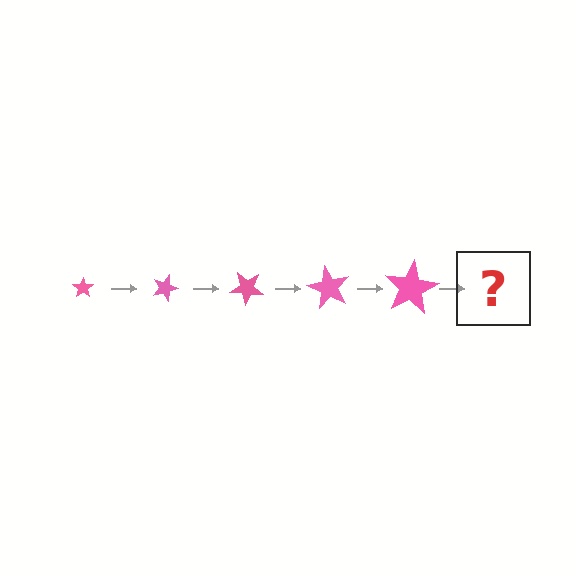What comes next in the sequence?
The next element should be a star, larger than the previous one and rotated 100 degrees from the start.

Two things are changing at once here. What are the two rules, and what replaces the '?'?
The two rules are that the star grows larger each step and it rotates 20 degrees each step. The '?' should be a star, larger than the previous one and rotated 100 degrees from the start.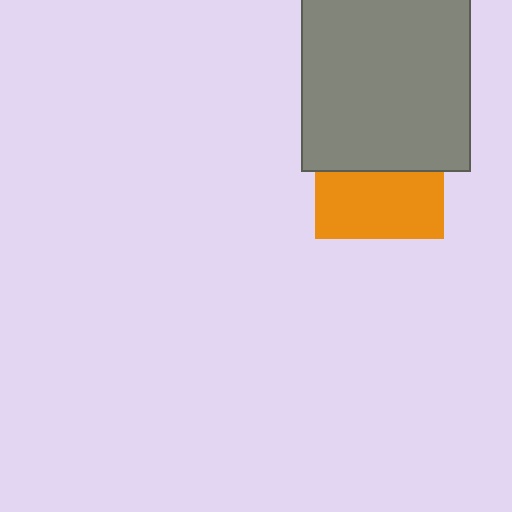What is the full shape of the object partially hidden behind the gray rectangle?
The partially hidden object is an orange square.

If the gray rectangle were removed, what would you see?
You would see the complete orange square.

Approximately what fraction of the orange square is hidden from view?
Roughly 48% of the orange square is hidden behind the gray rectangle.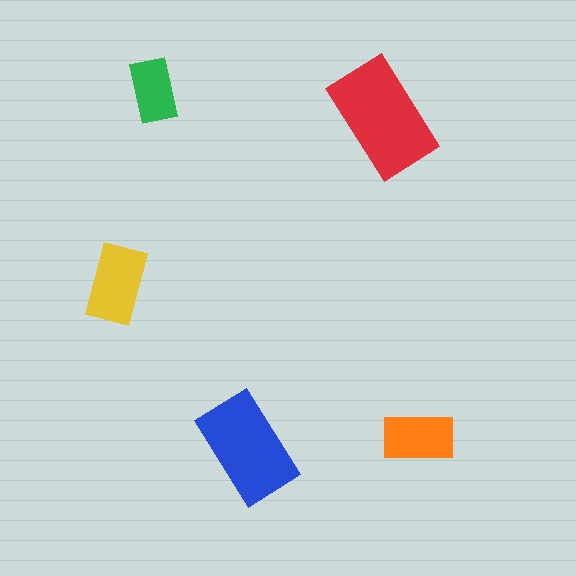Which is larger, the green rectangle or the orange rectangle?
The orange one.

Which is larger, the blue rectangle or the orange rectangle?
The blue one.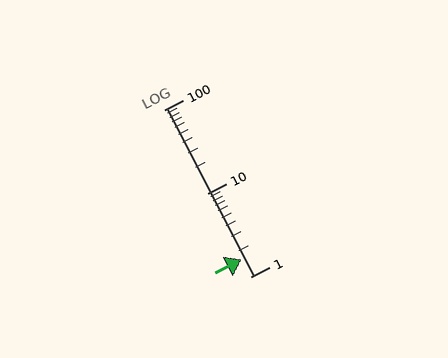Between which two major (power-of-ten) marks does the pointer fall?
The pointer is between 1 and 10.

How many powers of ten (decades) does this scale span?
The scale spans 2 decades, from 1 to 100.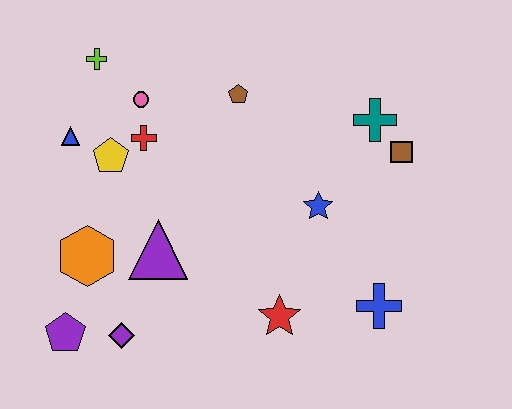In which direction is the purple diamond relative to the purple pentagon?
The purple diamond is to the right of the purple pentagon.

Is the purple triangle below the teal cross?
Yes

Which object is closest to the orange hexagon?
The purple triangle is closest to the orange hexagon.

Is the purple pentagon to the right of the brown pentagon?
No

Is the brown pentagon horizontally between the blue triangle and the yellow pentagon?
No